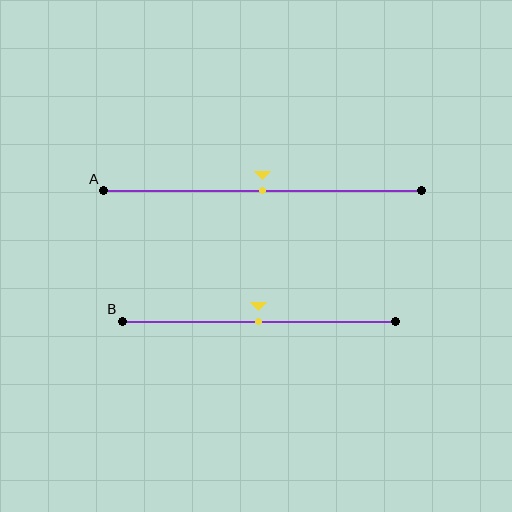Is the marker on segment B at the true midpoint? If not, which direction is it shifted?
Yes, the marker on segment B is at the true midpoint.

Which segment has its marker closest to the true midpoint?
Segment A has its marker closest to the true midpoint.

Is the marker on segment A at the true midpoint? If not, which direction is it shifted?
Yes, the marker on segment A is at the true midpoint.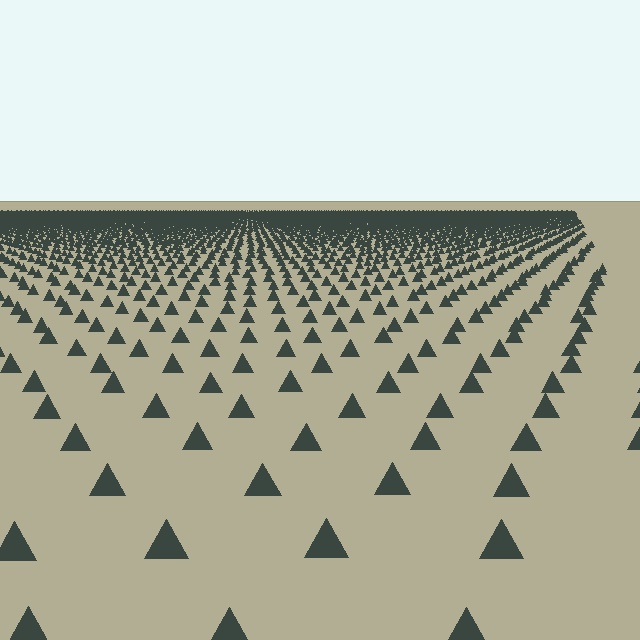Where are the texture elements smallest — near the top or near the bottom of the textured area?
Near the top.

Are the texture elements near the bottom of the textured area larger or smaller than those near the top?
Larger. Near the bottom, elements are closer to the viewer and appear at a bigger on-screen size.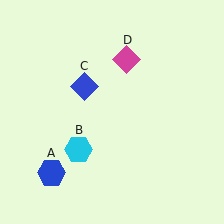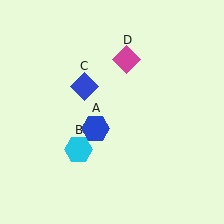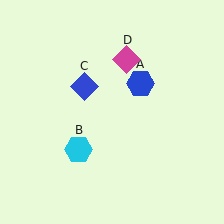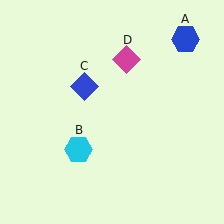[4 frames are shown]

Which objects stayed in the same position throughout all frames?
Cyan hexagon (object B) and blue diamond (object C) and magenta diamond (object D) remained stationary.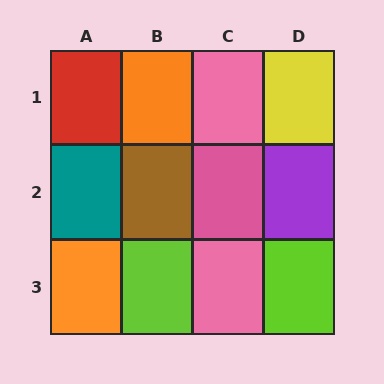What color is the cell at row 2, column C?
Pink.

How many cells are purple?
1 cell is purple.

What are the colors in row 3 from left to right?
Orange, lime, pink, lime.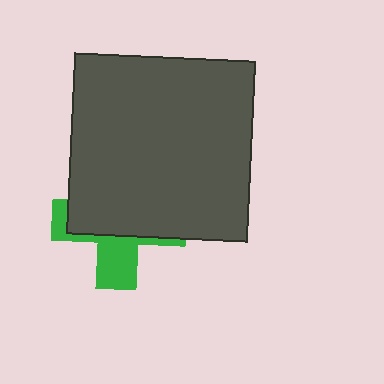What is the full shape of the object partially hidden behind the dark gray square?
The partially hidden object is a green cross.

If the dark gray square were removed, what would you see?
You would see the complete green cross.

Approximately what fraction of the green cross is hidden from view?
Roughly 64% of the green cross is hidden behind the dark gray square.